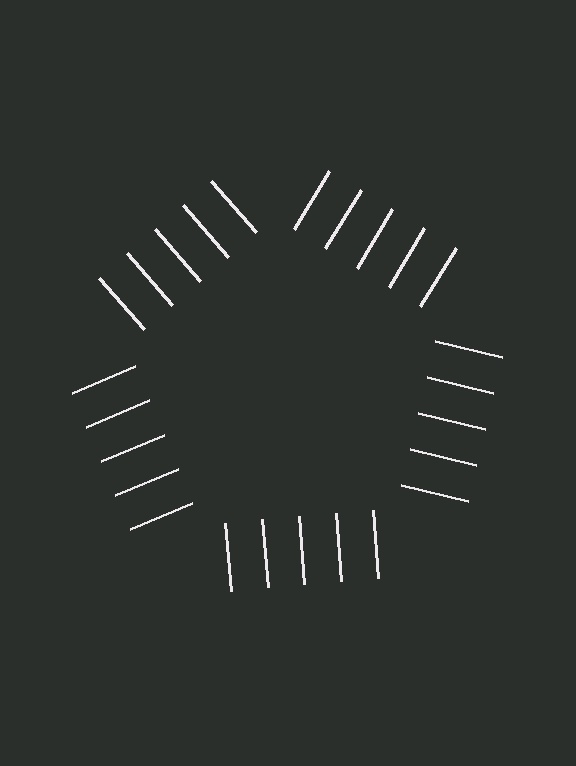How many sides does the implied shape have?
5 sides — the line-ends trace a pentagon.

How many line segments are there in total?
25 — 5 along each of the 5 edges.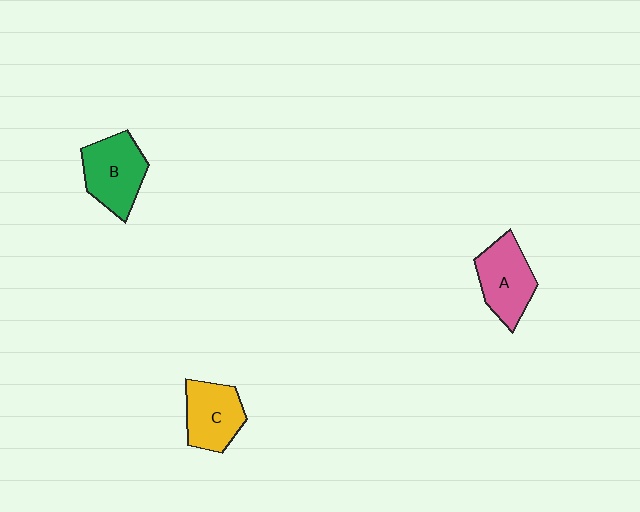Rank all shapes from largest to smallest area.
From largest to smallest: B (green), A (pink), C (yellow).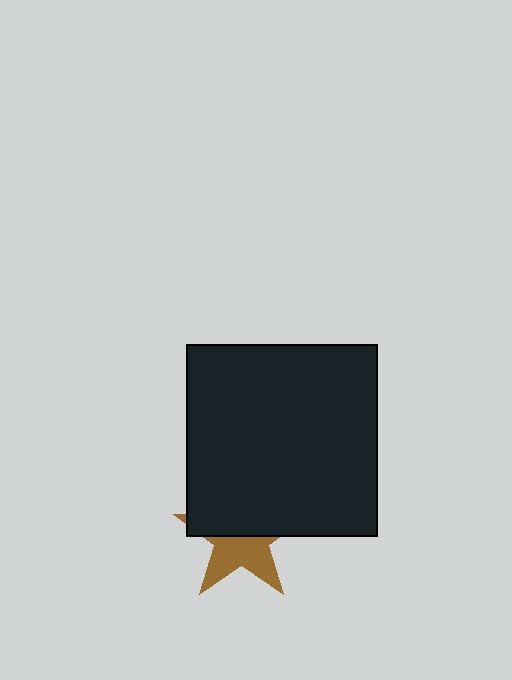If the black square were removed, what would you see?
You would see the complete brown star.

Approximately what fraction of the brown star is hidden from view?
Roughly 55% of the brown star is hidden behind the black square.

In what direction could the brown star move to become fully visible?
The brown star could move down. That would shift it out from behind the black square entirely.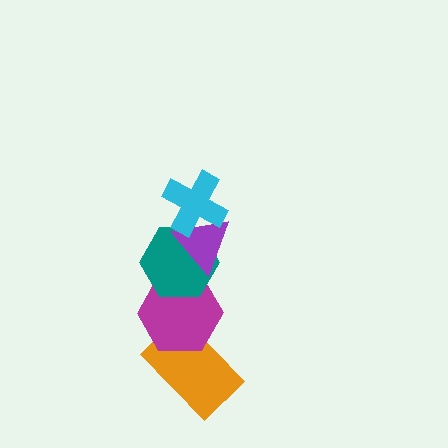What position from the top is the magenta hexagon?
The magenta hexagon is 4th from the top.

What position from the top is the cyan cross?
The cyan cross is 1st from the top.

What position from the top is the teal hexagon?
The teal hexagon is 3rd from the top.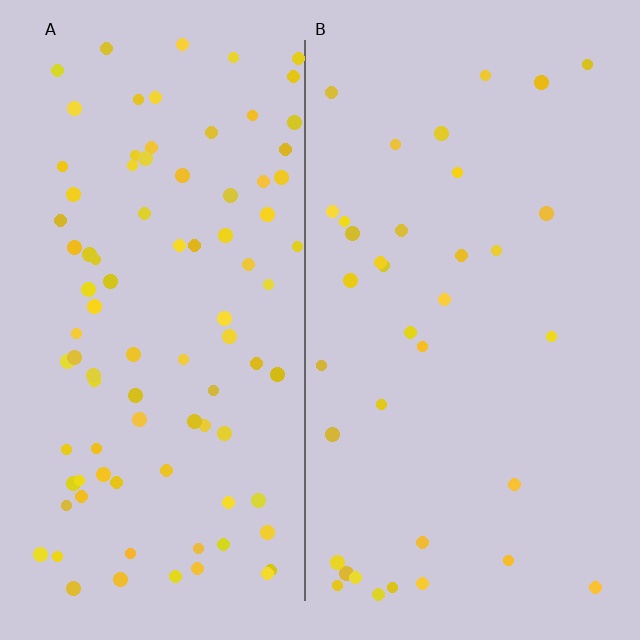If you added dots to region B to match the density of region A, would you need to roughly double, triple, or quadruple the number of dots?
Approximately double.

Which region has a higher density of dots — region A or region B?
A (the left).